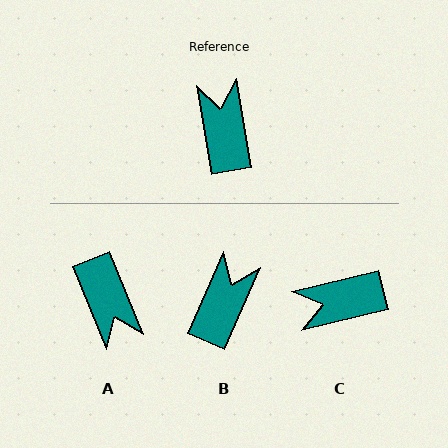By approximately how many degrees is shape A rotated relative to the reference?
Approximately 168 degrees clockwise.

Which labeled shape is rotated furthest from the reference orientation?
A, about 168 degrees away.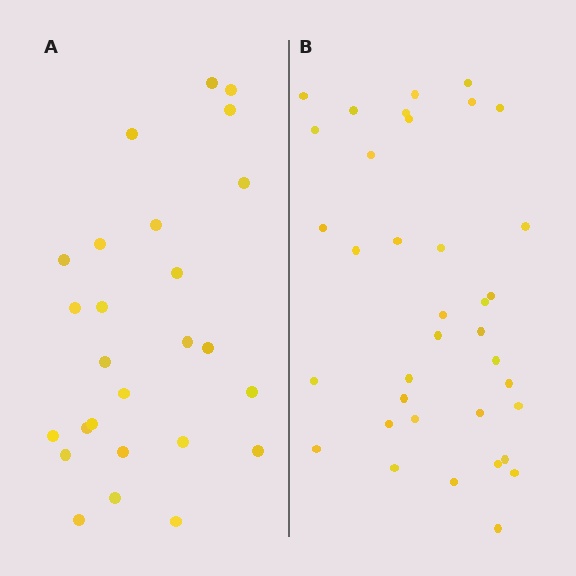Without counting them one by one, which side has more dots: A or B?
Region B (the right region) has more dots.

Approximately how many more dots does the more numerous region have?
Region B has roughly 10 or so more dots than region A.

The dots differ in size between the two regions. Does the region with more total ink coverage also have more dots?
No. Region A has more total ink coverage because its dots are larger, but region B actually contains more individual dots. Total area can be misleading — the number of items is what matters here.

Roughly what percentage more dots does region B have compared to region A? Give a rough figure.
About 40% more.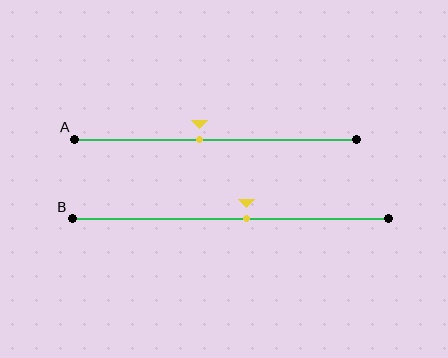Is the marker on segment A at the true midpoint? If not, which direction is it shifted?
No, the marker on segment A is shifted to the left by about 6% of the segment length.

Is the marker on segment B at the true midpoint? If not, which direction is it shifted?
No, the marker on segment B is shifted to the right by about 5% of the segment length.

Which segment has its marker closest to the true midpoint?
Segment B has its marker closest to the true midpoint.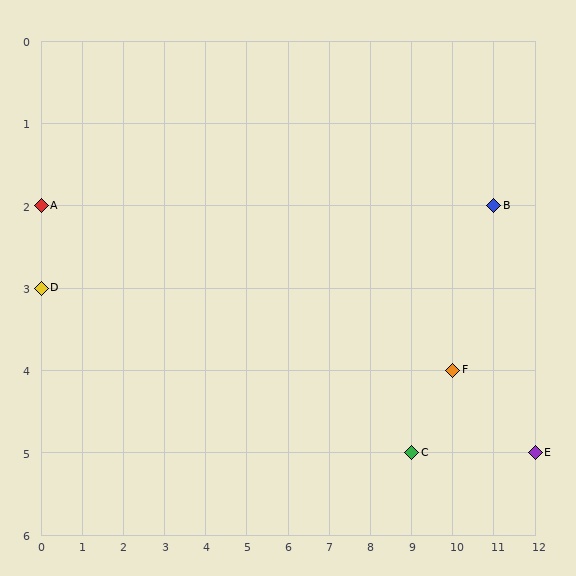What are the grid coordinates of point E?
Point E is at grid coordinates (12, 5).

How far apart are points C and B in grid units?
Points C and B are 2 columns and 3 rows apart (about 3.6 grid units diagonally).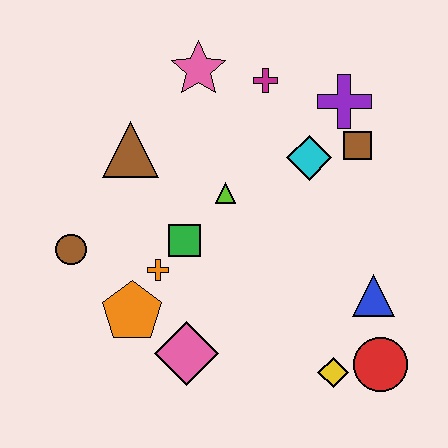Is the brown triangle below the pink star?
Yes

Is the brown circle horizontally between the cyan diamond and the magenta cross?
No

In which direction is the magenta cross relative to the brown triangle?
The magenta cross is to the right of the brown triangle.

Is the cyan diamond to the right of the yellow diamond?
No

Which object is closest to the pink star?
The magenta cross is closest to the pink star.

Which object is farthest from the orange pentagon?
The purple cross is farthest from the orange pentagon.